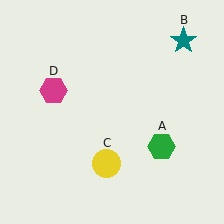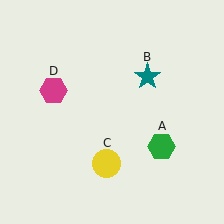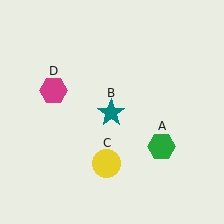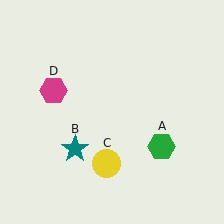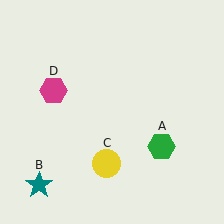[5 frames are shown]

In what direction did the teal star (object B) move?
The teal star (object B) moved down and to the left.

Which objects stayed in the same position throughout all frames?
Green hexagon (object A) and yellow circle (object C) and magenta hexagon (object D) remained stationary.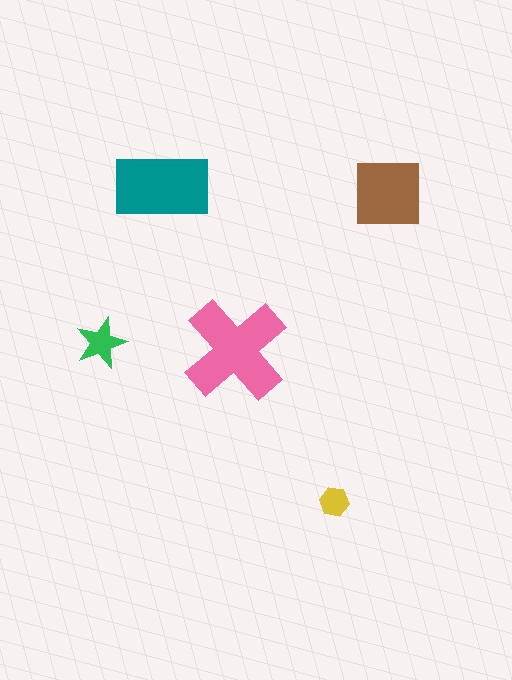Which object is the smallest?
The yellow hexagon.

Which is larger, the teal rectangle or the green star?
The teal rectangle.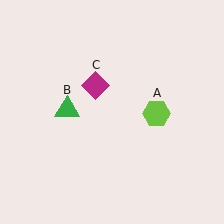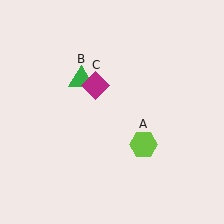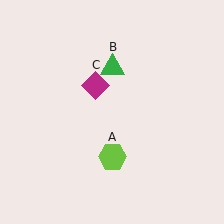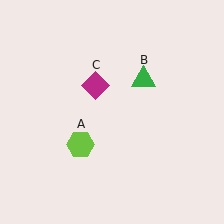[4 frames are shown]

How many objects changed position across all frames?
2 objects changed position: lime hexagon (object A), green triangle (object B).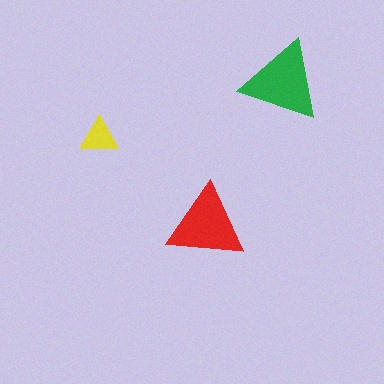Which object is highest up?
The green triangle is topmost.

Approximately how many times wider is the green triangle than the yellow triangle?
About 2 times wider.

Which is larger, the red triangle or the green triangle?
The green one.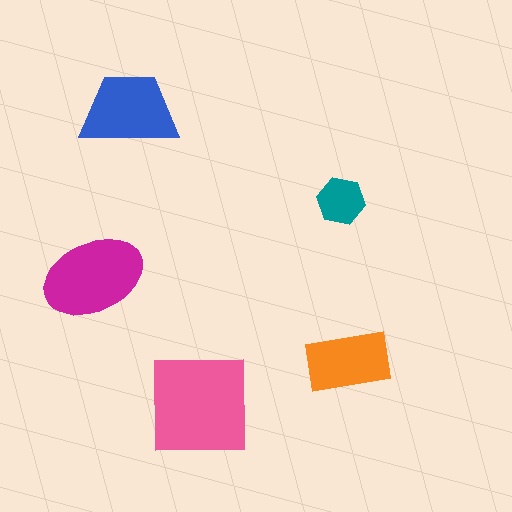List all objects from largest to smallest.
The pink square, the magenta ellipse, the blue trapezoid, the orange rectangle, the teal hexagon.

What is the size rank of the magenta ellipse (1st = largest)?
2nd.